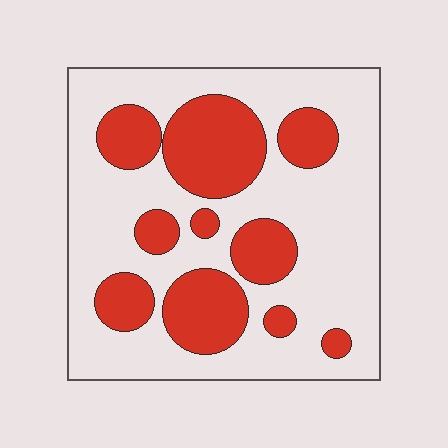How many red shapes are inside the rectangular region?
10.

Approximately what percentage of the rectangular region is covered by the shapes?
Approximately 30%.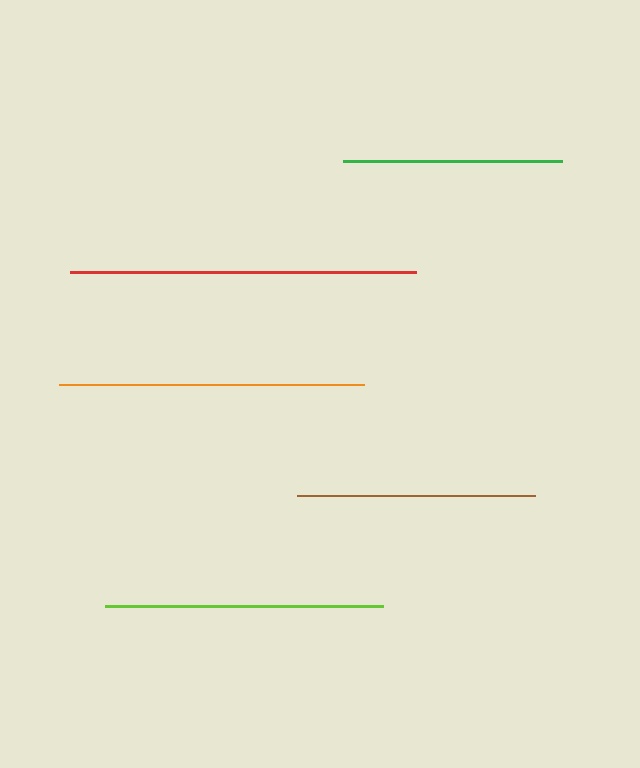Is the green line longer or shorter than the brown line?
The brown line is longer than the green line.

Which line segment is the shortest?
The green line is the shortest at approximately 219 pixels.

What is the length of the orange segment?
The orange segment is approximately 306 pixels long.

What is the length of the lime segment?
The lime segment is approximately 278 pixels long.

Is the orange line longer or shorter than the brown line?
The orange line is longer than the brown line.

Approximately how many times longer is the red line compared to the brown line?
The red line is approximately 1.5 times the length of the brown line.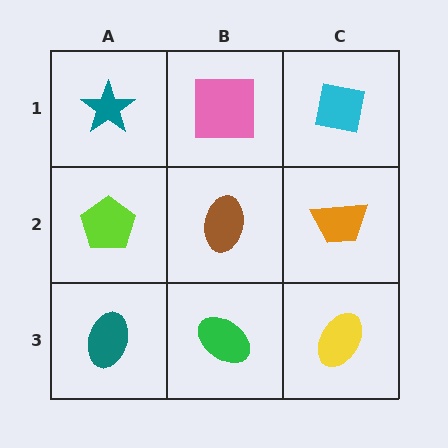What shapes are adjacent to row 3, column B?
A brown ellipse (row 2, column B), a teal ellipse (row 3, column A), a yellow ellipse (row 3, column C).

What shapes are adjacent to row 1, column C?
An orange trapezoid (row 2, column C), a pink square (row 1, column B).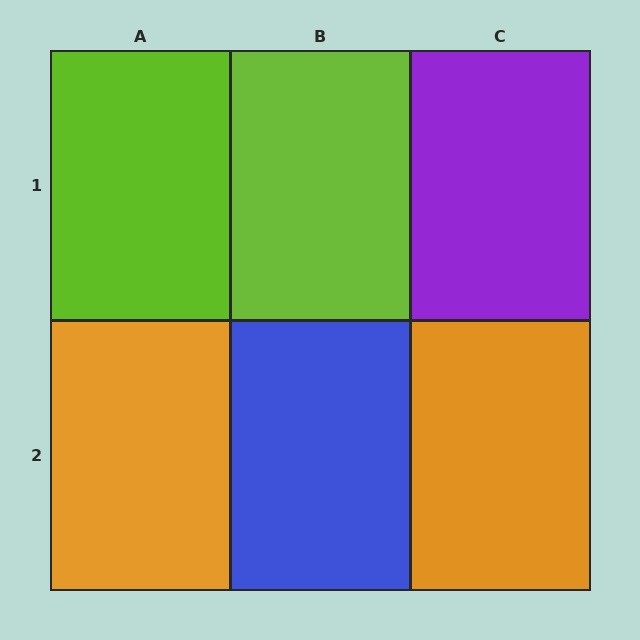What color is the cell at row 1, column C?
Purple.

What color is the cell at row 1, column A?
Lime.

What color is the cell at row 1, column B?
Lime.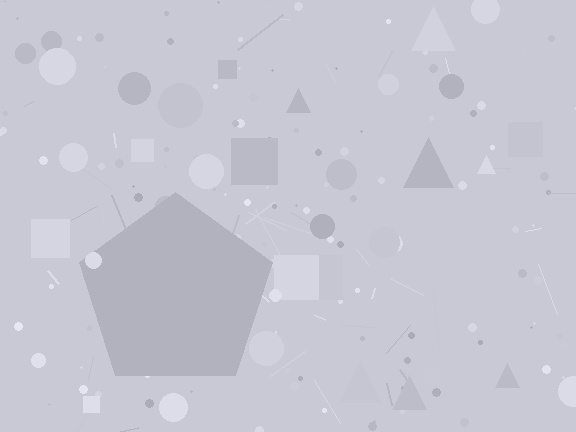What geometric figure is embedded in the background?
A pentagon is embedded in the background.